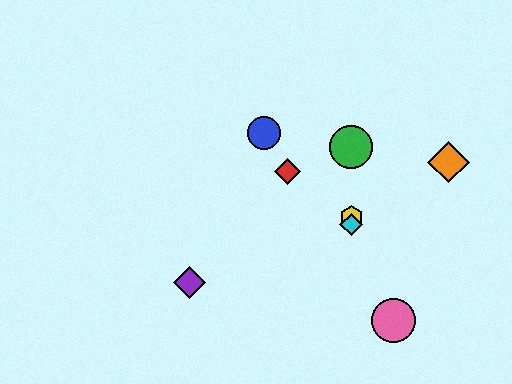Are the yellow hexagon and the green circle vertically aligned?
Yes, both are at x≈351.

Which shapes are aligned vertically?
The green circle, the yellow hexagon, the cyan diamond are aligned vertically.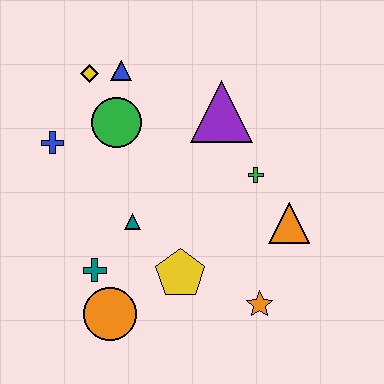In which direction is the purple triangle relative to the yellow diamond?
The purple triangle is to the right of the yellow diamond.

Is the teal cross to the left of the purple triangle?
Yes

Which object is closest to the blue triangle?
The yellow diamond is closest to the blue triangle.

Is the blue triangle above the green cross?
Yes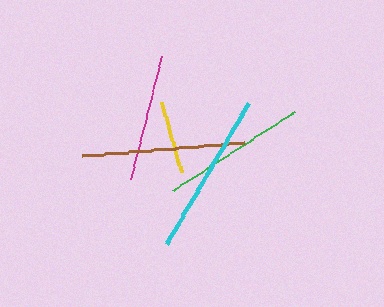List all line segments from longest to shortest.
From longest to shortest: cyan, brown, green, magenta, yellow.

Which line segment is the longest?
The cyan line is the longest at approximately 164 pixels.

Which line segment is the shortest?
The yellow line is the shortest at approximately 73 pixels.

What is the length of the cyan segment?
The cyan segment is approximately 164 pixels long.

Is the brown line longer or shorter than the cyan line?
The cyan line is longer than the brown line.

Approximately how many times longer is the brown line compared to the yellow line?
The brown line is approximately 2.2 times the length of the yellow line.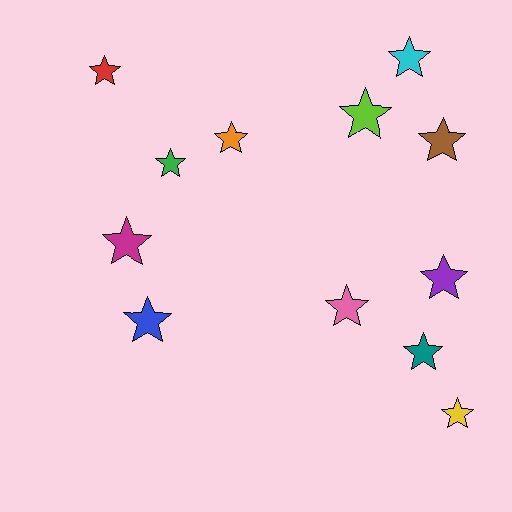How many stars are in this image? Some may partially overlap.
There are 12 stars.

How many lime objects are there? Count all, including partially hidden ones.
There is 1 lime object.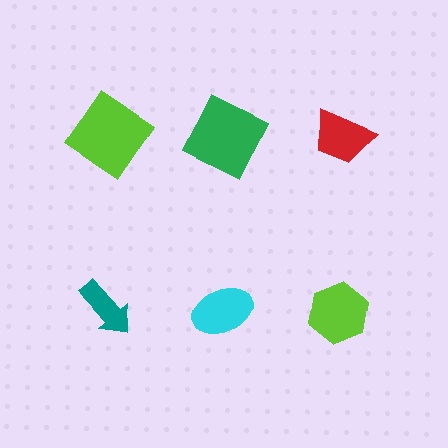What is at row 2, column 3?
A lime hexagon.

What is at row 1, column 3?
A red trapezoid.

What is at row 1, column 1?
A lime diamond.